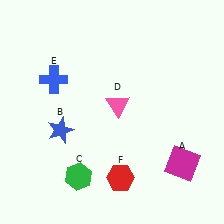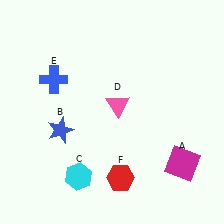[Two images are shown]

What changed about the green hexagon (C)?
In Image 1, C is green. In Image 2, it changed to cyan.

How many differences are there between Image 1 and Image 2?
There is 1 difference between the two images.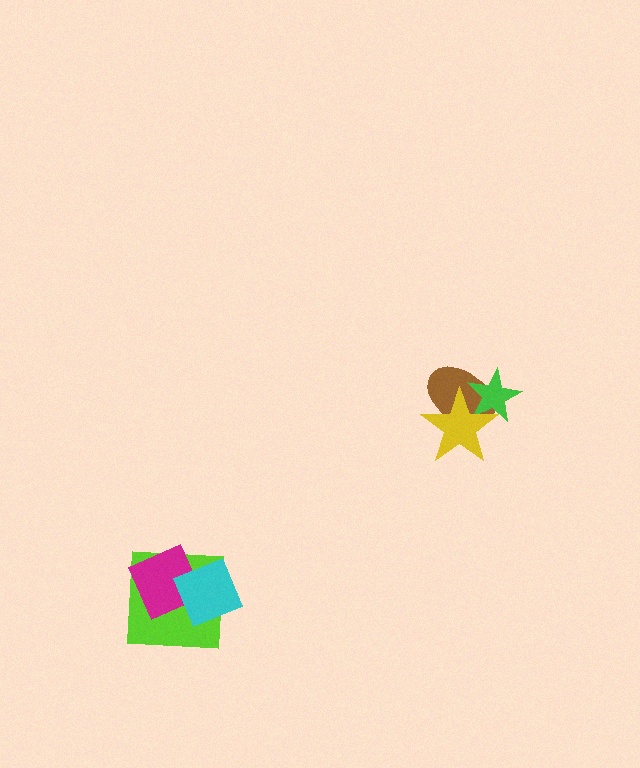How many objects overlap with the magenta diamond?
2 objects overlap with the magenta diamond.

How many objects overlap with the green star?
2 objects overlap with the green star.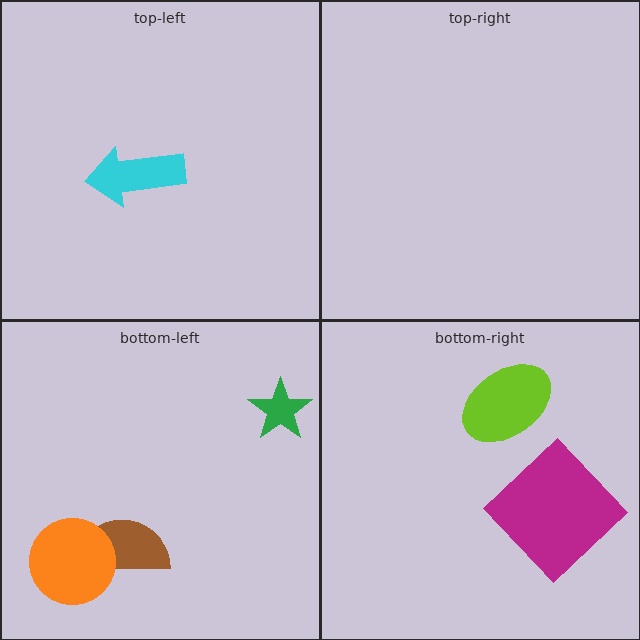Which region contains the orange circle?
The bottom-left region.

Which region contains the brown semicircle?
The bottom-left region.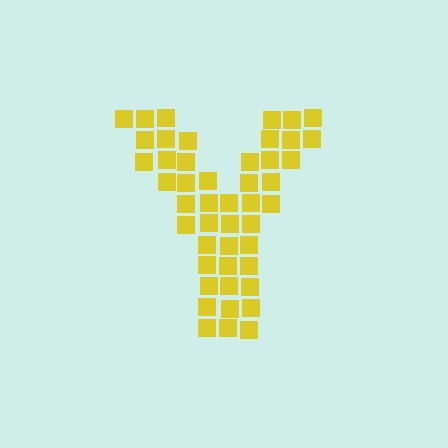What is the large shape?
The large shape is the letter Y.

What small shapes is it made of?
It is made of small squares.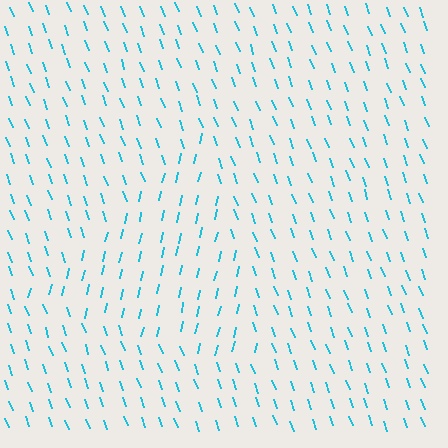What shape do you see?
I see a triangle.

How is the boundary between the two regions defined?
The boundary is defined purely by a change in line orientation (approximately 33 degrees difference). All lines are the same color and thickness.